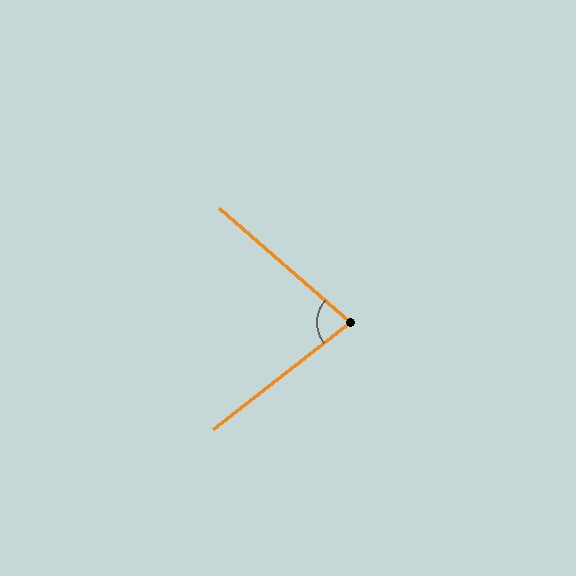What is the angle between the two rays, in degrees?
Approximately 79 degrees.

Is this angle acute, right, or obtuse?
It is acute.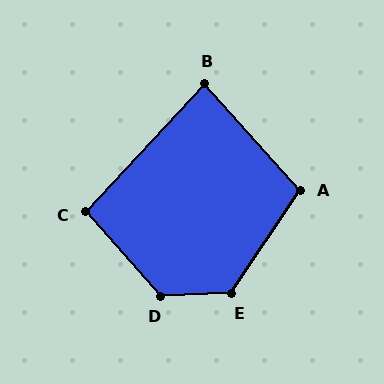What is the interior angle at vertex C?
Approximately 95 degrees (obtuse).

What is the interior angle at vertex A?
Approximately 104 degrees (obtuse).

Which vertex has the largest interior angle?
D, at approximately 129 degrees.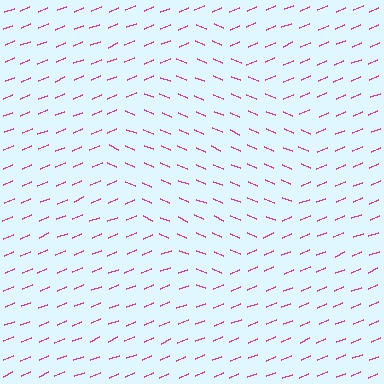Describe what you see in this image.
The image is filled with small magenta line segments. A diamond region in the image has lines oriented differently from the surrounding lines, creating a visible texture boundary.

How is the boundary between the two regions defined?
The boundary is defined purely by a change in line orientation (approximately 45 degrees difference). All lines are the same color and thickness.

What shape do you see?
I see a diamond.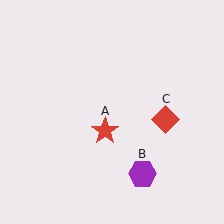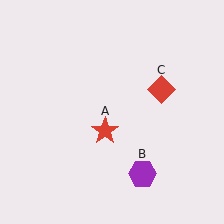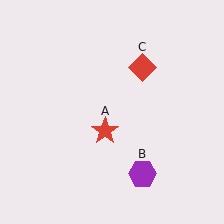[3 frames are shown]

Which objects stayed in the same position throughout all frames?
Red star (object A) and purple hexagon (object B) remained stationary.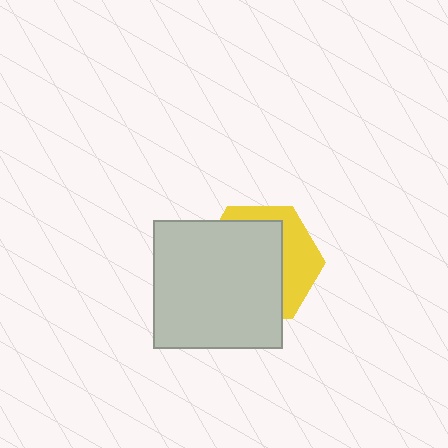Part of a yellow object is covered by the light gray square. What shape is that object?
It is a hexagon.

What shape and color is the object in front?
The object in front is a light gray square.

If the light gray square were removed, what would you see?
You would see the complete yellow hexagon.